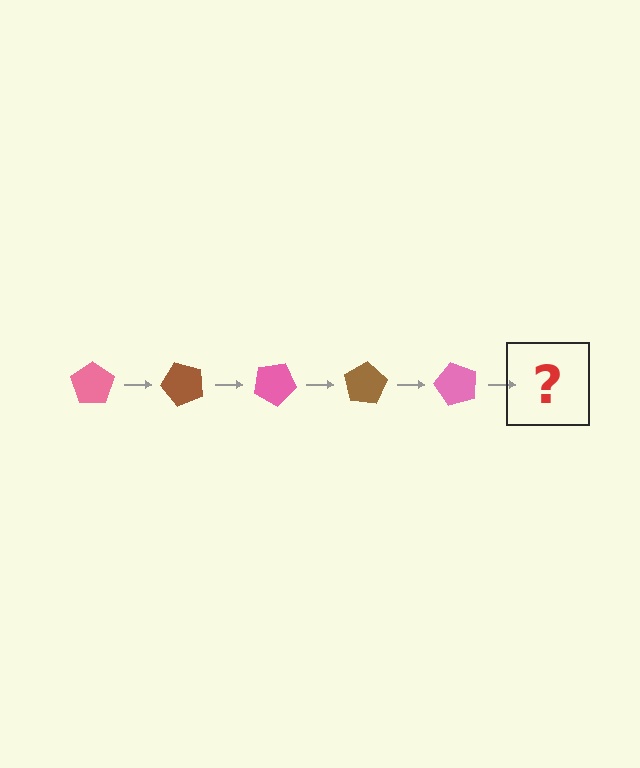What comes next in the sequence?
The next element should be a brown pentagon, rotated 250 degrees from the start.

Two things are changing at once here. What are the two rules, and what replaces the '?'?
The two rules are that it rotates 50 degrees each step and the color cycles through pink and brown. The '?' should be a brown pentagon, rotated 250 degrees from the start.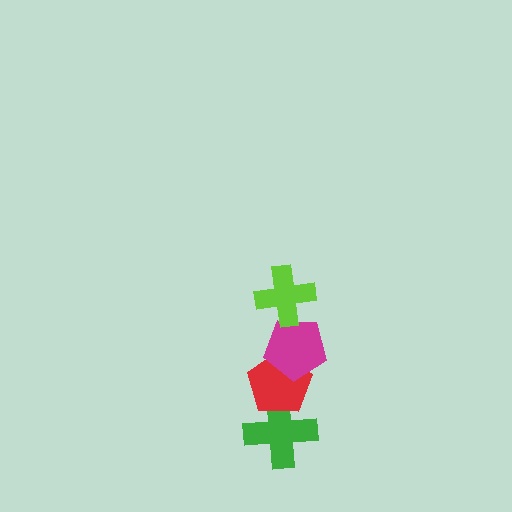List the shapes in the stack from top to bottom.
From top to bottom: the lime cross, the magenta pentagon, the red pentagon, the green cross.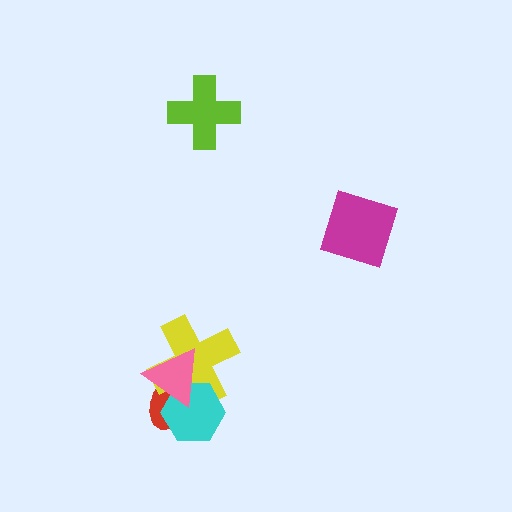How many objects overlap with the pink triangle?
3 objects overlap with the pink triangle.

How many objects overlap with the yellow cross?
3 objects overlap with the yellow cross.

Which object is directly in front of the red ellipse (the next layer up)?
The yellow cross is directly in front of the red ellipse.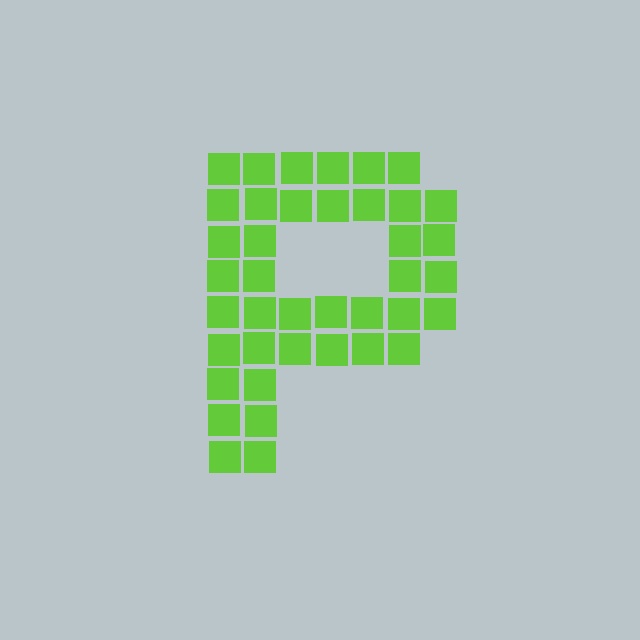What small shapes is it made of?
It is made of small squares.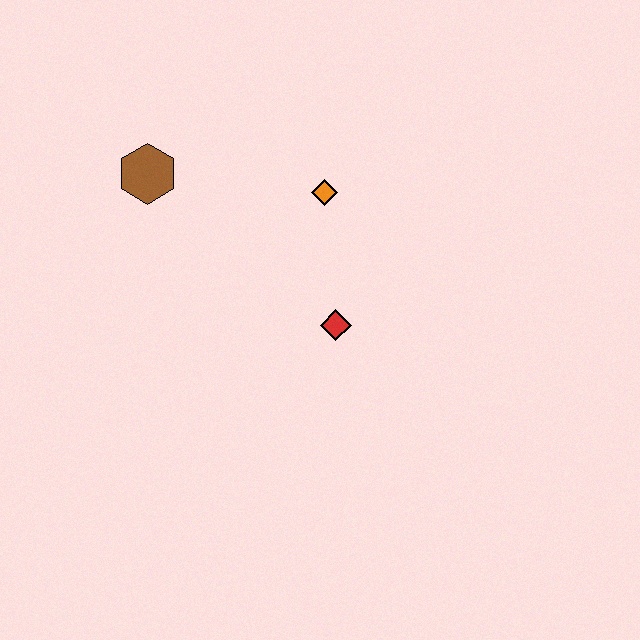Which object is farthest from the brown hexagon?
The red diamond is farthest from the brown hexagon.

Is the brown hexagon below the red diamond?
No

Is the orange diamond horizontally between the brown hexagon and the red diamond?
Yes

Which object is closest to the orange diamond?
The red diamond is closest to the orange diamond.